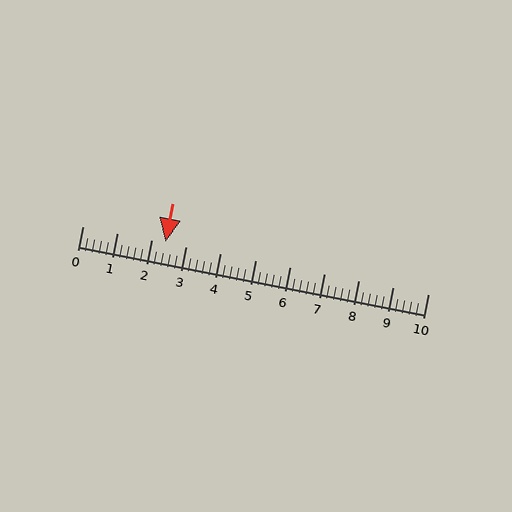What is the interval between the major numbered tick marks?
The major tick marks are spaced 1 units apart.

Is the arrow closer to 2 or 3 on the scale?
The arrow is closer to 2.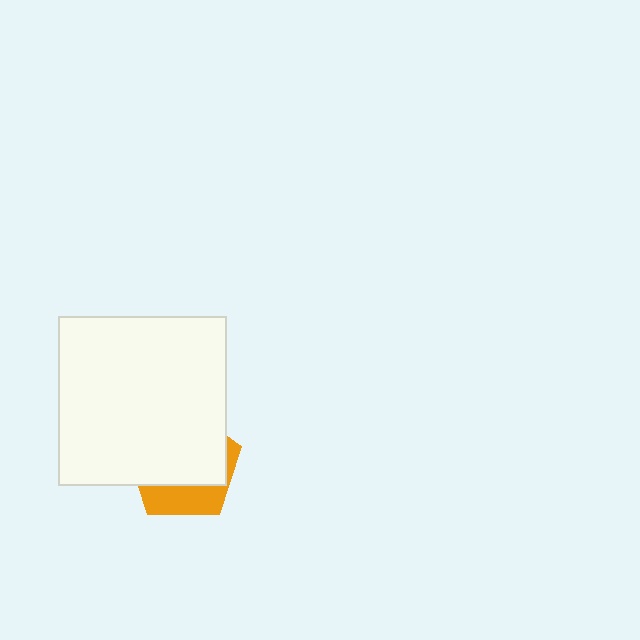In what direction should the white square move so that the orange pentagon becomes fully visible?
The white square should move up. That is the shortest direction to clear the overlap and leave the orange pentagon fully visible.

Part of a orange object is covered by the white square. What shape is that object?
It is a pentagon.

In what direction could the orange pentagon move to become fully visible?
The orange pentagon could move down. That would shift it out from behind the white square entirely.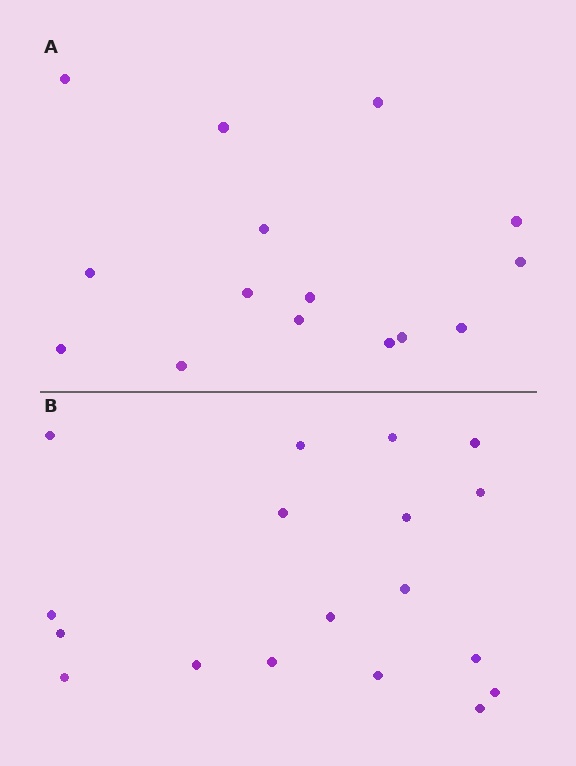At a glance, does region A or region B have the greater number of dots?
Region B (the bottom region) has more dots.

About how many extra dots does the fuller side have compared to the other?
Region B has just a few more — roughly 2 or 3 more dots than region A.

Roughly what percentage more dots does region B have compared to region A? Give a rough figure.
About 20% more.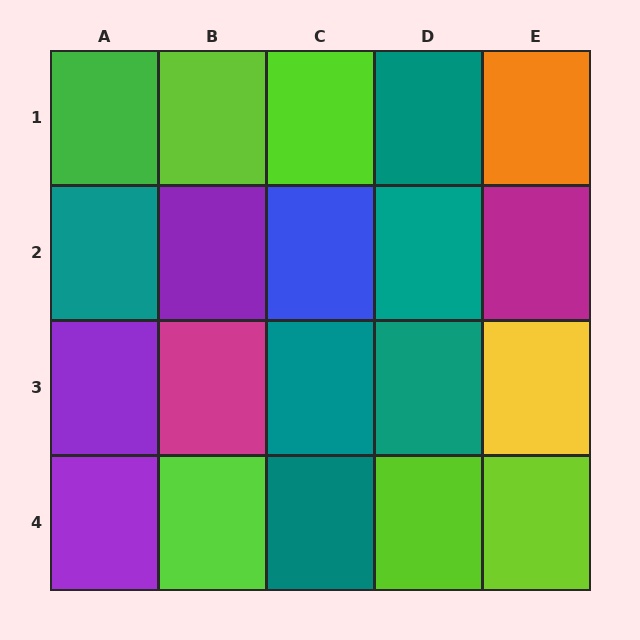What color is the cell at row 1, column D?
Teal.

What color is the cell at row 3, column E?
Yellow.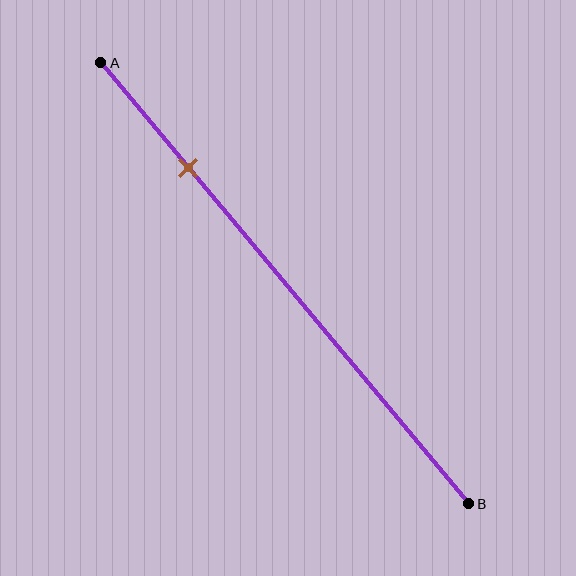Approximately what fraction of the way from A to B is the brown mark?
The brown mark is approximately 25% of the way from A to B.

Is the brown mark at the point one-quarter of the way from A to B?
Yes, the mark is approximately at the one-quarter point.